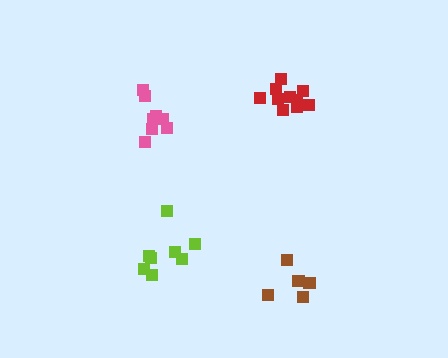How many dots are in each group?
Group 1: 5 dots, Group 2: 10 dots, Group 3: 8 dots, Group 4: 8 dots (31 total).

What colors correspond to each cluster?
The clusters are colored: brown, red, pink, lime.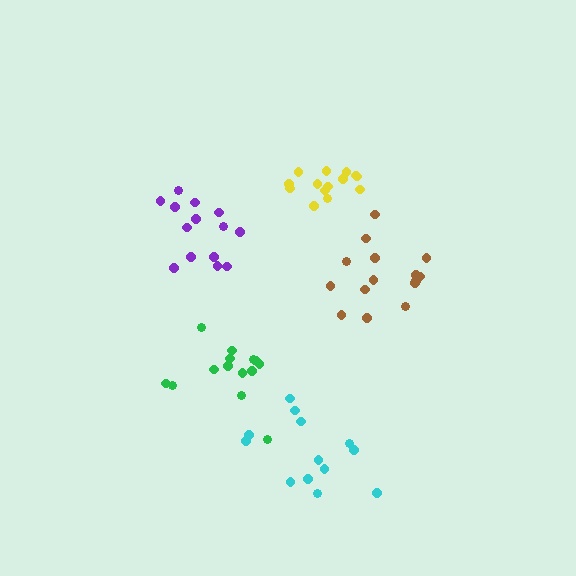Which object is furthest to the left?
The purple cluster is leftmost.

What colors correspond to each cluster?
The clusters are colored: green, brown, yellow, purple, cyan.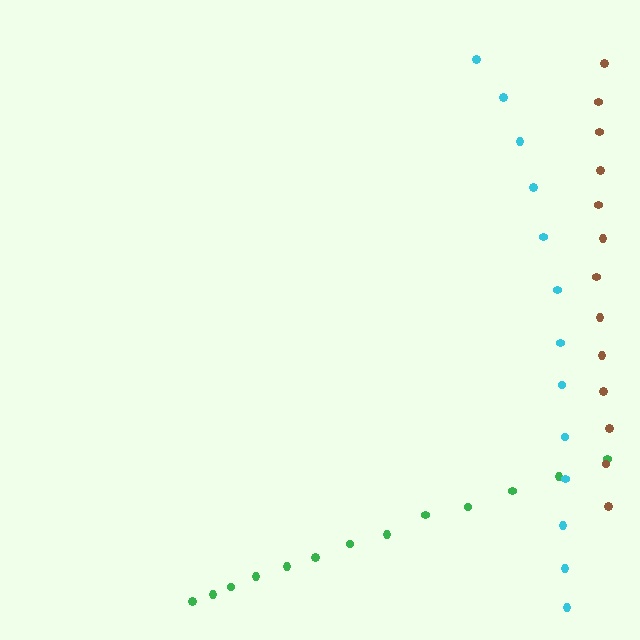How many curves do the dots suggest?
There are 3 distinct paths.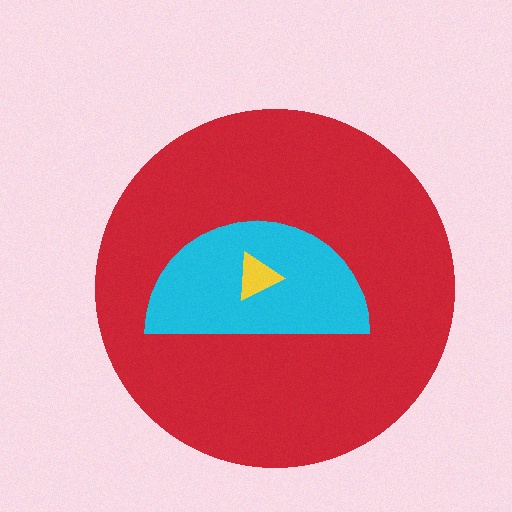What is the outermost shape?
The red circle.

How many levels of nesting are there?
3.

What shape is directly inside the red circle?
The cyan semicircle.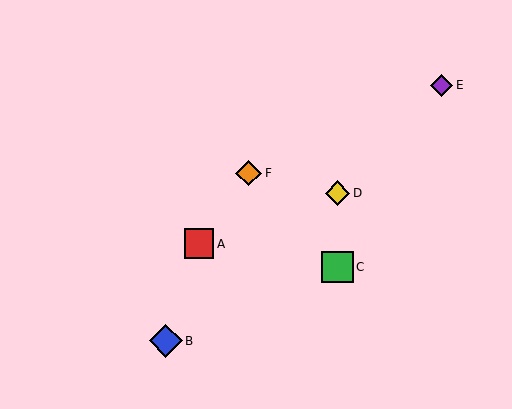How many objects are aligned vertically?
2 objects (C, D) are aligned vertically.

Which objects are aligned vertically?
Objects C, D are aligned vertically.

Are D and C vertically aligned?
Yes, both are at x≈337.